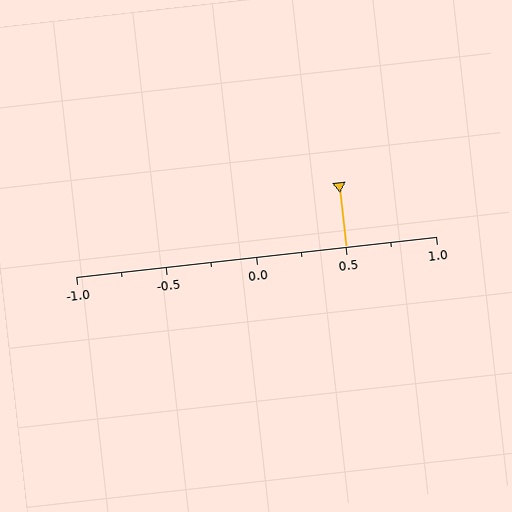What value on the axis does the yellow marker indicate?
The marker indicates approximately 0.5.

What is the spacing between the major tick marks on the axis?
The major ticks are spaced 0.5 apart.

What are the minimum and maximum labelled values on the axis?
The axis runs from -1.0 to 1.0.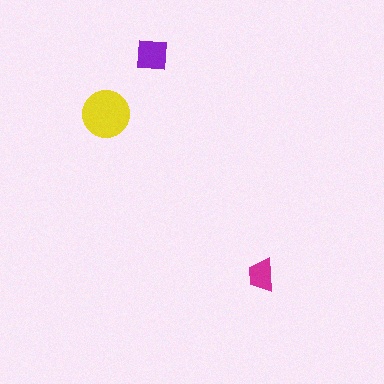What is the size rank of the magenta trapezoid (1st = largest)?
3rd.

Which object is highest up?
The purple square is topmost.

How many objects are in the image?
There are 3 objects in the image.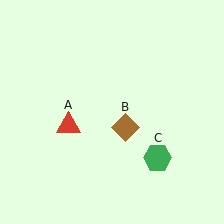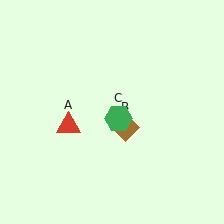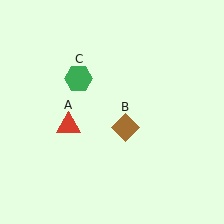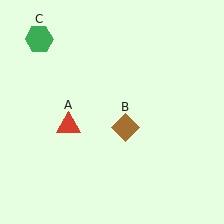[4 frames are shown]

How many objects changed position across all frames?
1 object changed position: green hexagon (object C).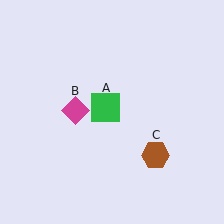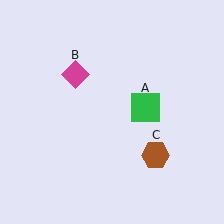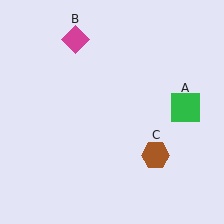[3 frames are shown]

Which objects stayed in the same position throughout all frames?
Brown hexagon (object C) remained stationary.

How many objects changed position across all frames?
2 objects changed position: green square (object A), magenta diamond (object B).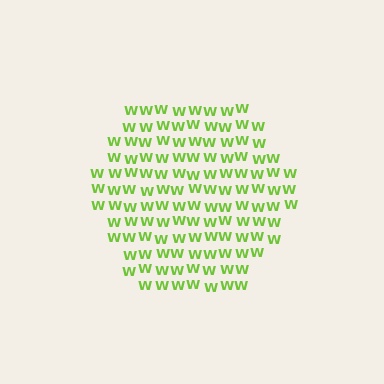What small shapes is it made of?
It is made of small letter W's.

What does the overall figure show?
The overall figure shows a hexagon.